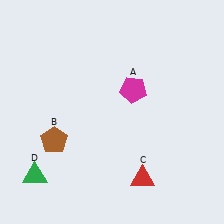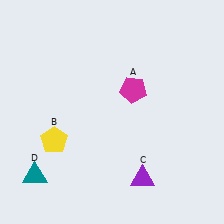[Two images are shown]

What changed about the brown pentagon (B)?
In Image 1, B is brown. In Image 2, it changed to yellow.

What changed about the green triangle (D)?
In Image 1, D is green. In Image 2, it changed to teal.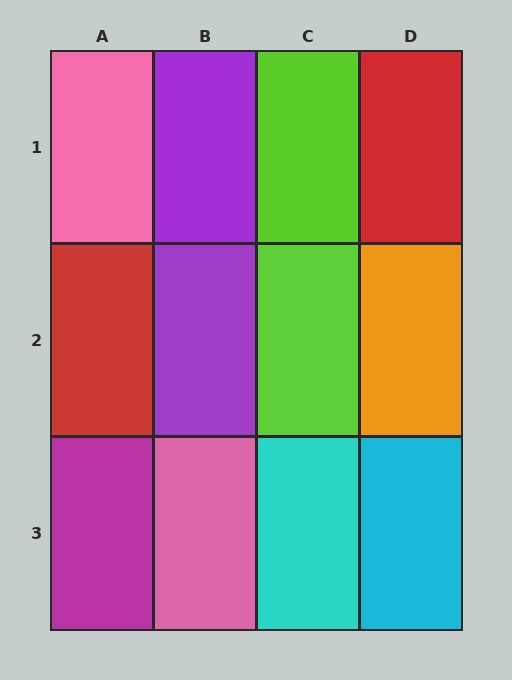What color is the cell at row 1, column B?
Purple.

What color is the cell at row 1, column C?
Lime.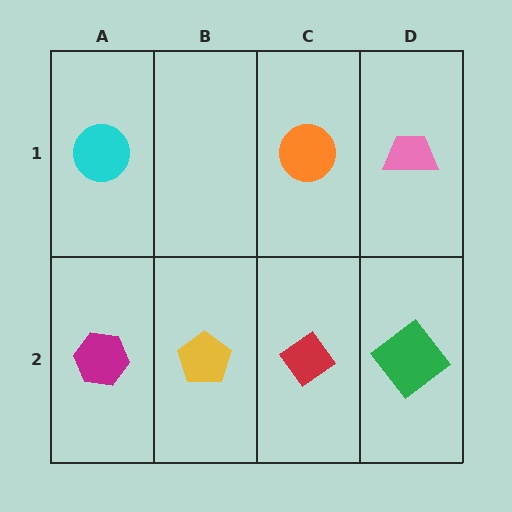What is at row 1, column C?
An orange circle.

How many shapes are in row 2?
4 shapes.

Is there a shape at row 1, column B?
No, that cell is empty.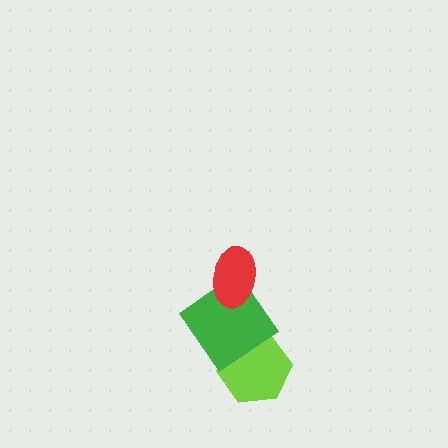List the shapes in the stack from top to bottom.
From top to bottom: the red ellipse, the green diamond, the lime hexagon.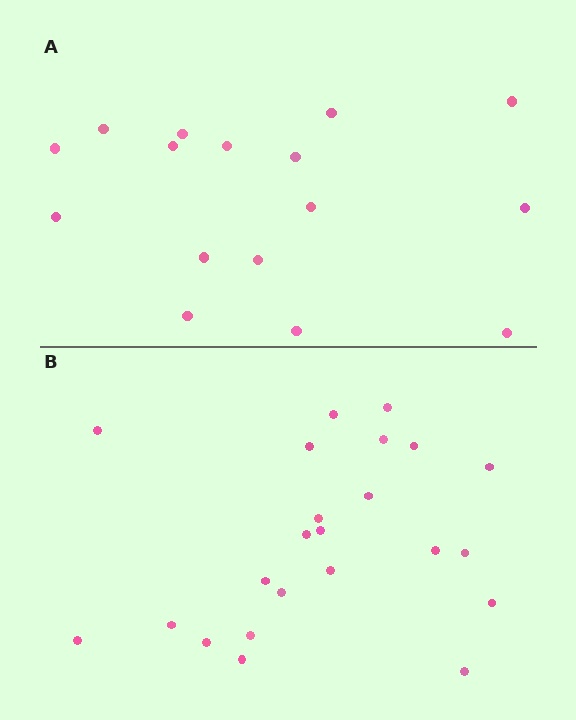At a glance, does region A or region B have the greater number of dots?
Region B (the bottom region) has more dots.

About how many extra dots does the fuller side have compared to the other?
Region B has roughly 8 or so more dots than region A.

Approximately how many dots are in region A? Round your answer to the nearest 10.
About 20 dots. (The exact count is 16, which rounds to 20.)